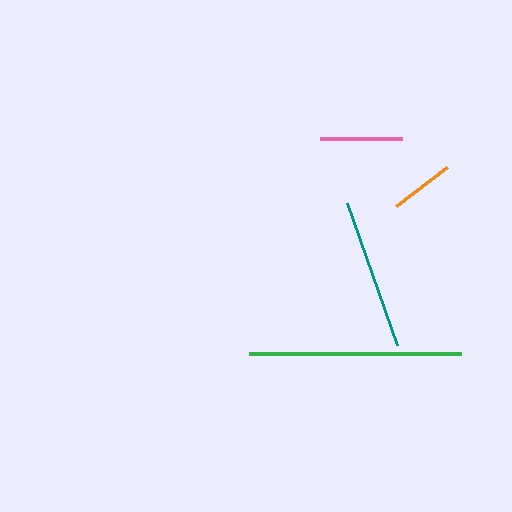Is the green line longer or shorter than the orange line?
The green line is longer than the orange line.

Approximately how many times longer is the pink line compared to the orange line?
The pink line is approximately 1.3 times the length of the orange line.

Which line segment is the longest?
The green line is the longest at approximately 212 pixels.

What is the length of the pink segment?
The pink segment is approximately 82 pixels long.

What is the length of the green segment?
The green segment is approximately 212 pixels long.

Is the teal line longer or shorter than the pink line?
The teal line is longer than the pink line.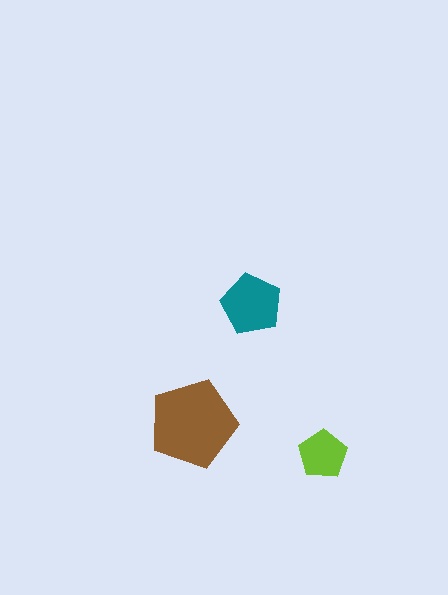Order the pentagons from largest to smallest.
the brown one, the teal one, the lime one.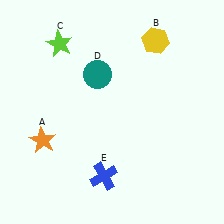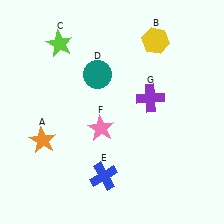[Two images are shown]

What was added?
A pink star (F), a purple cross (G) were added in Image 2.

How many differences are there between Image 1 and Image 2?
There are 2 differences between the two images.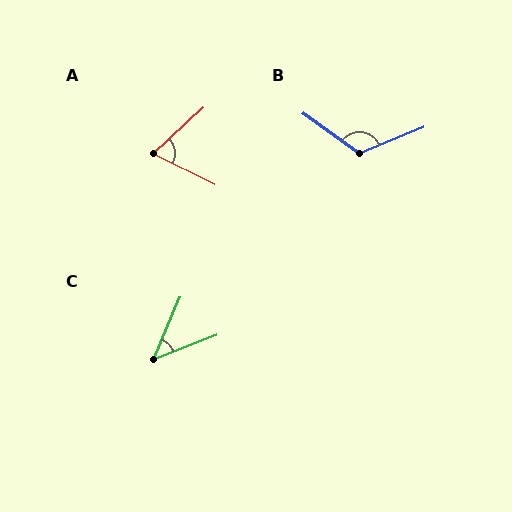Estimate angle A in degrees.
Approximately 69 degrees.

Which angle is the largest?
B, at approximately 122 degrees.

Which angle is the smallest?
C, at approximately 46 degrees.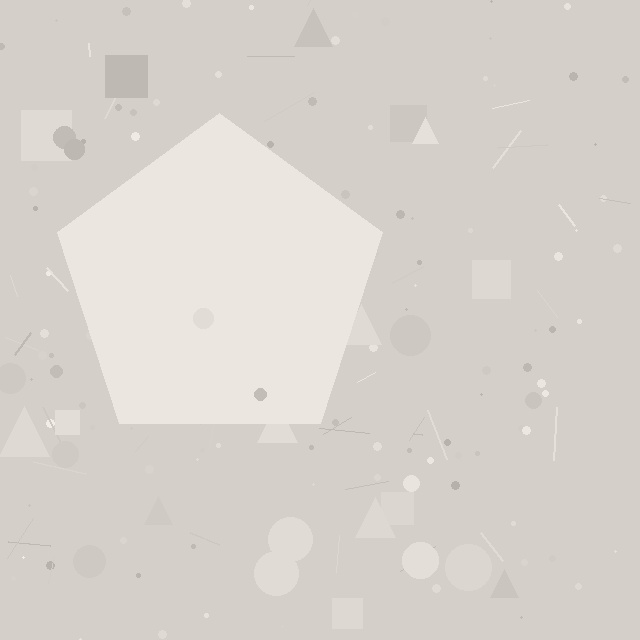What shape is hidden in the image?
A pentagon is hidden in the image.